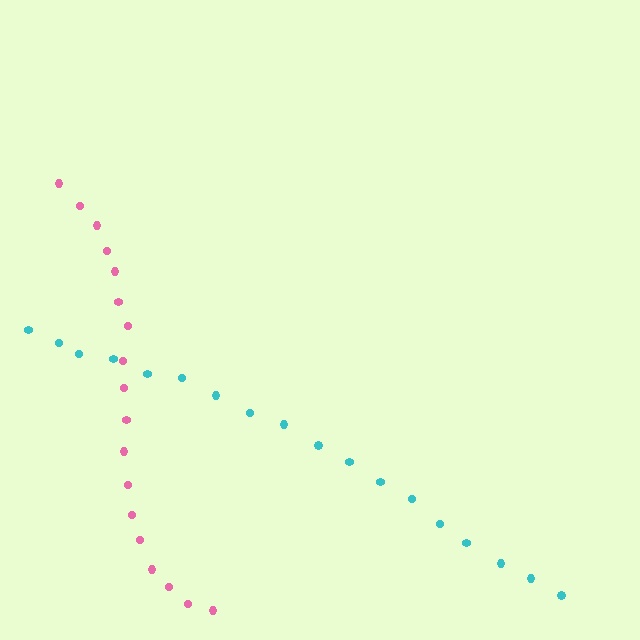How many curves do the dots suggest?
There are 2 distinct paths.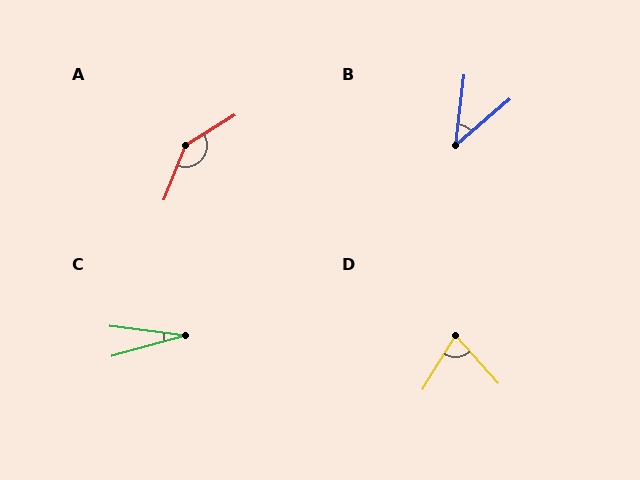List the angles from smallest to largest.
C (23°), B (43°), D (74°), A (144°).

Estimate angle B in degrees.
Approximately 43 degrees.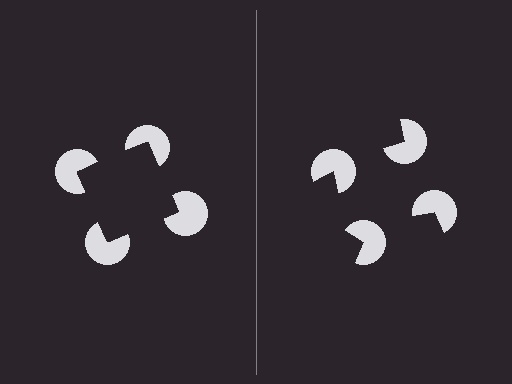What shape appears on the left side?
An illusory square.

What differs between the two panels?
The pac-man discs are positioned identically on both sides; only the wedge orientations differ. On the left they align to a square; on the right they are misaligned.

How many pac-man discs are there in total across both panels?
8 — 4 on each side.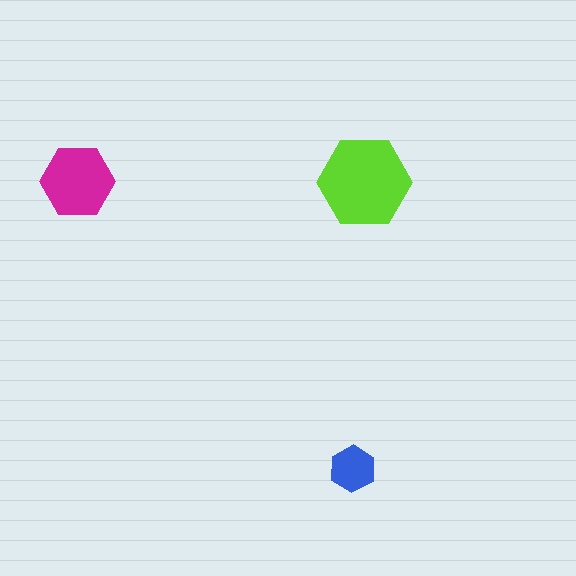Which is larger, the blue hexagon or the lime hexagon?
The lime one.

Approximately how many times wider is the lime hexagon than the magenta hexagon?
About 1.5 times wider.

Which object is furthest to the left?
The magenta hexagon is leftmost.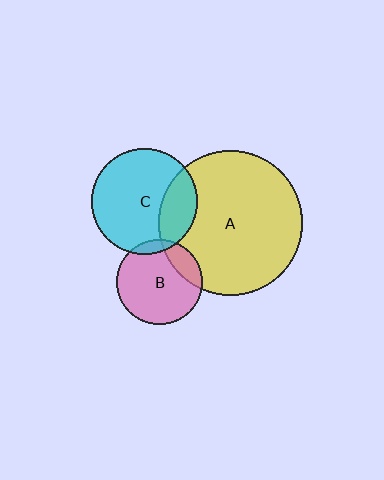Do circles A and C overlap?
Yes.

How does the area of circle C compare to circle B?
Approximately 1.5 times.